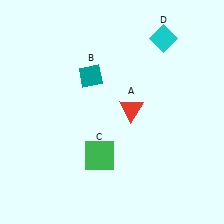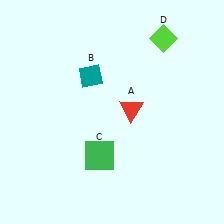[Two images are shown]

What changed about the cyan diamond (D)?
In Image 1, D is cyan. In Image 2, it changed to lime.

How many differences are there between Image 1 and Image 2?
There is 1 difference between the two images.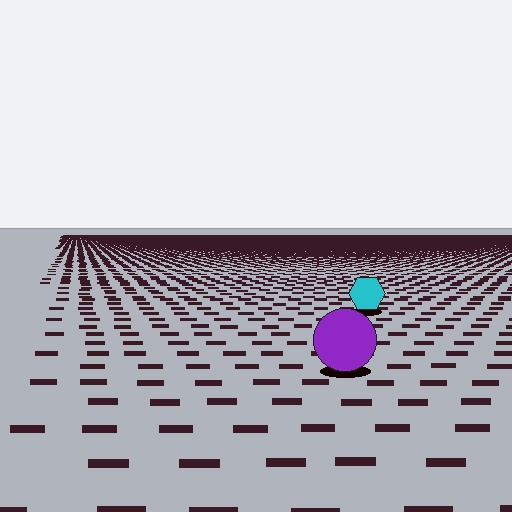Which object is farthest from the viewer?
The cyan hexagon is farthest from the viewer. It appears smaller and the ground texture around it is denser.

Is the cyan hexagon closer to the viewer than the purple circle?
No. The purple circle is closer — you can tell from the texture gradient: the ground texture is coarser near it.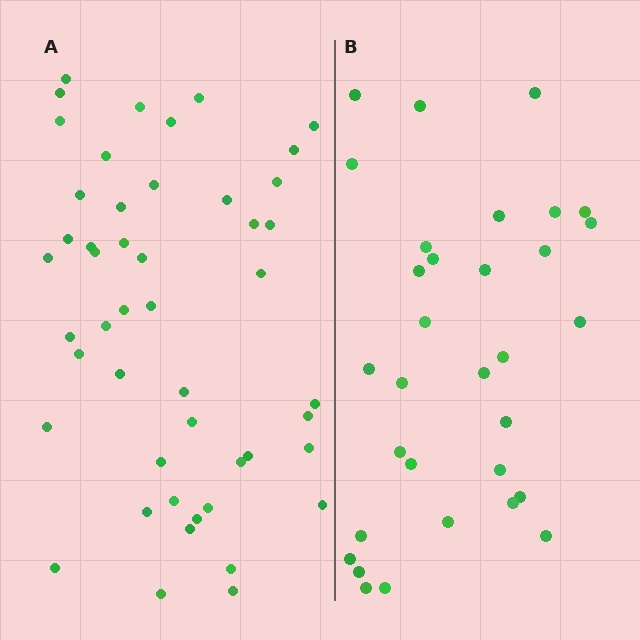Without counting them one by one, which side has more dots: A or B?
Region A (the left region) has more dots.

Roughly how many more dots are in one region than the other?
Region A has approximately 15 more dots than region B.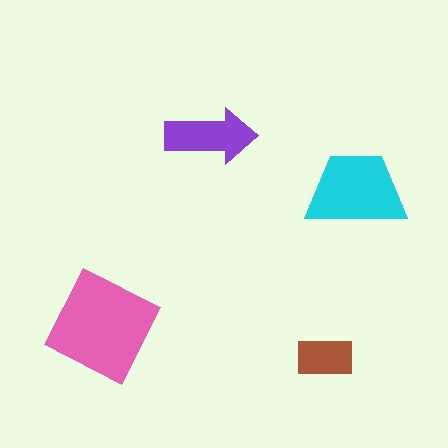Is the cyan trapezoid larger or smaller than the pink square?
Smaller.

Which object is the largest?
The pink square.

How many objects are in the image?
There are 4 objects in the image.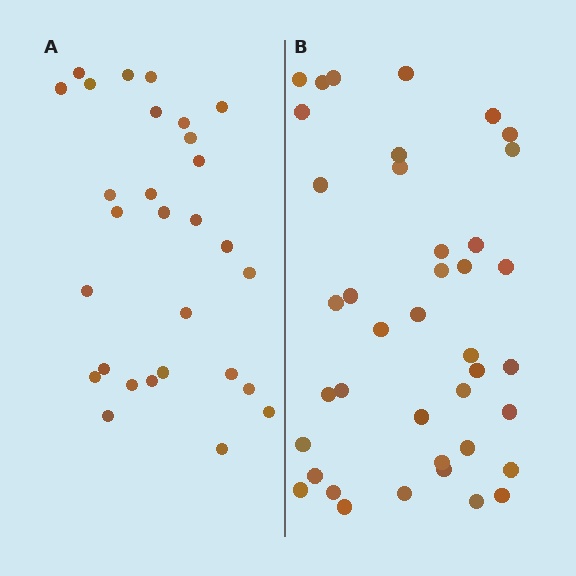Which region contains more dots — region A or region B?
Region B (the right region) has more dots.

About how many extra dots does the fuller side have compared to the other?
Region B has roughly 12 or so more dots than region A.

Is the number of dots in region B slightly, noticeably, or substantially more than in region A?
Region B has noticeably more, but not dramatically so. The ratio is roughly 1.4 to 1.